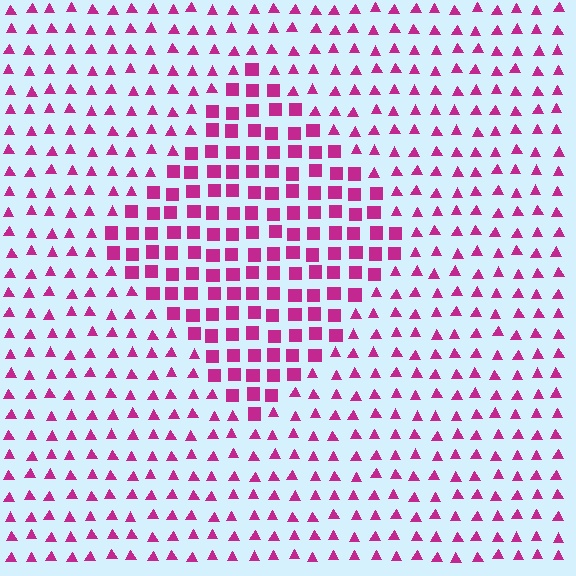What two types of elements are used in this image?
The image uses squares inside the diamond region and triangles outside it.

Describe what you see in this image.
The image is filled with small magenta elements arranged in a uniform grid. A diamond-shaped region contains squares, while the surrounding area contains triangles. The boundary is defined purely by the change in element shape.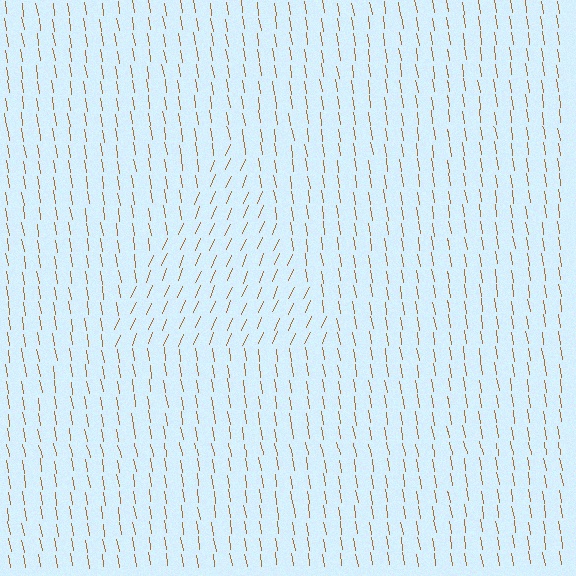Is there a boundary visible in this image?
Yes, there is a texture boundary formed by a change in line orientation.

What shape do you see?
I see a triangle.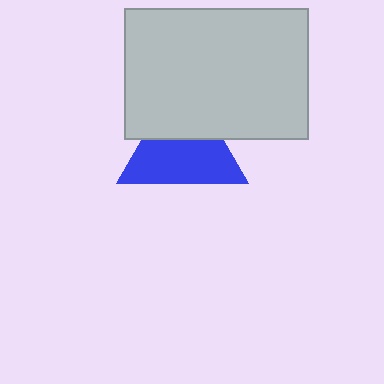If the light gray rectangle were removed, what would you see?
You would see the complete blue triangle.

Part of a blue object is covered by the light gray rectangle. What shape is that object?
It is a triangle.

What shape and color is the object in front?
The object in front is a light gray rectangle.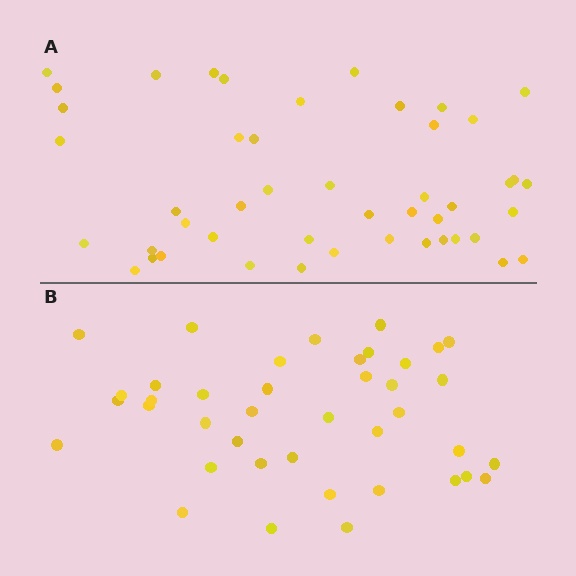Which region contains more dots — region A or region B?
Region A (the top region) has more dots.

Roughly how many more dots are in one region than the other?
Region A has roughly 8 or so more dots than region B.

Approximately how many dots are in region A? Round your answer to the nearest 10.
About 50 dots. (The exact count is 47, which rounds to 50.)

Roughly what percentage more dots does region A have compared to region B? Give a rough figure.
About 20% more.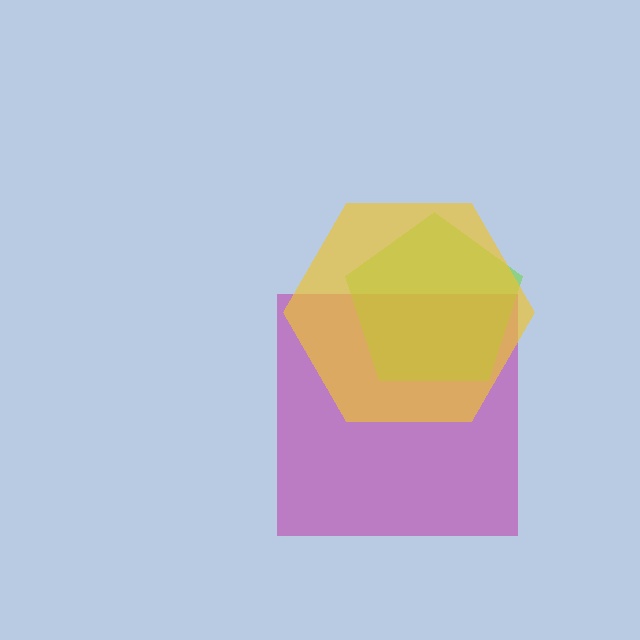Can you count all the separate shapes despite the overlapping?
Yes, there are 3 separate shapes.